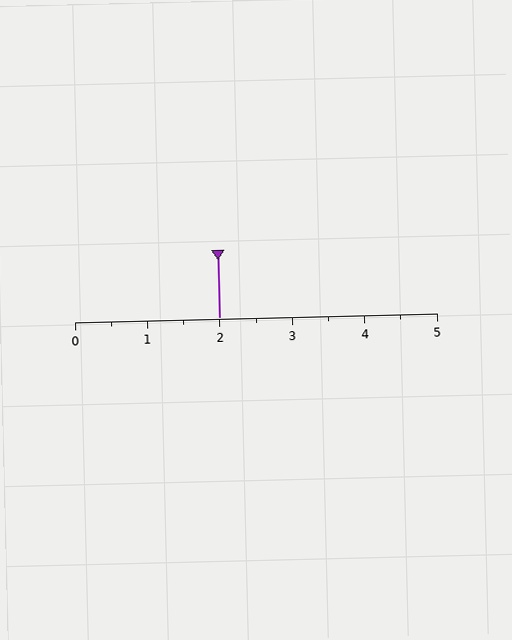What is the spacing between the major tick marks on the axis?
The major ticks are spaced 1 apart.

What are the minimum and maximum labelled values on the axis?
The axis runs from 0 to 5.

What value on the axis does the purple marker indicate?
The marker indicates approximately 2.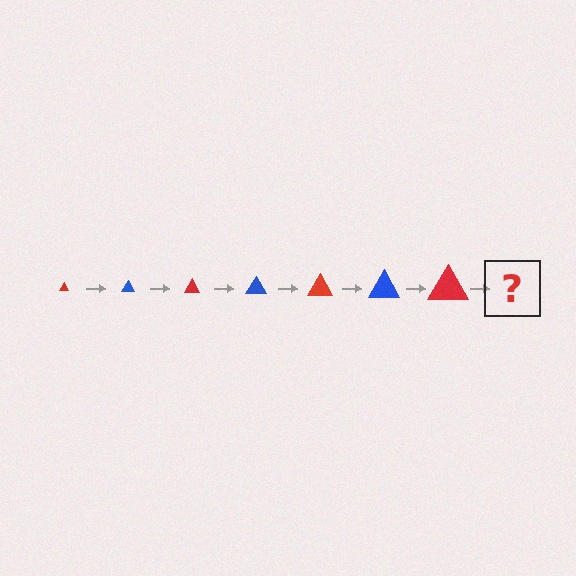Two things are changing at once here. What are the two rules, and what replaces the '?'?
The two rules are that the triangle grows larger each step and the color cycles through red and blue. The '?' should be a blue triangle, larger than the previous one.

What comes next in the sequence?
The next element should be a blue triangle, larger than the previous one.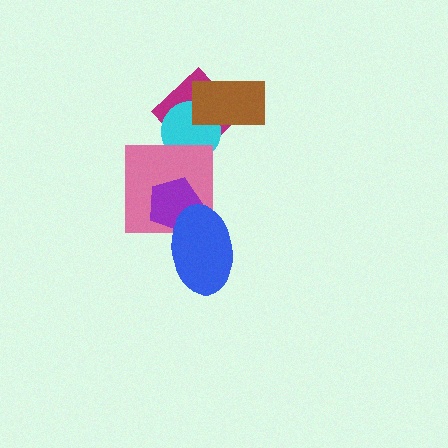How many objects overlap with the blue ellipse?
2 objects overlap with the blue ellipse.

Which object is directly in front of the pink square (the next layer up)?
The purple pentagon is directly in front of the pink square.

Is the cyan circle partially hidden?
Yes, it is partially covered by another shape.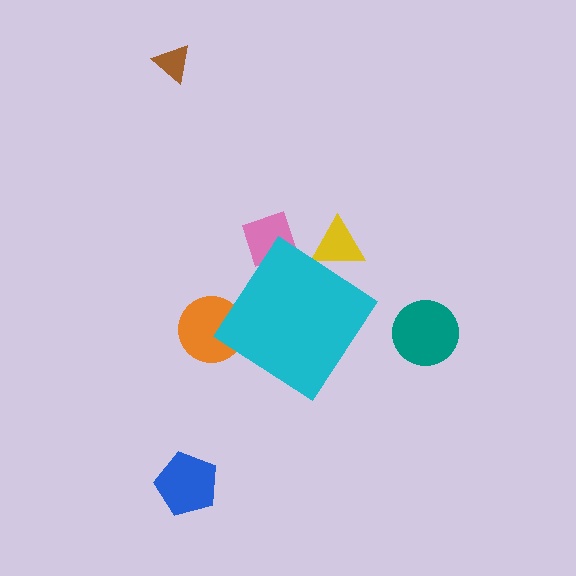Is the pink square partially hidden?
Yes, the pink square is partially hidden behind the cyan diamond.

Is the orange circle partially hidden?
Yes, the orange circle is partially hidden behind the cyan diamond.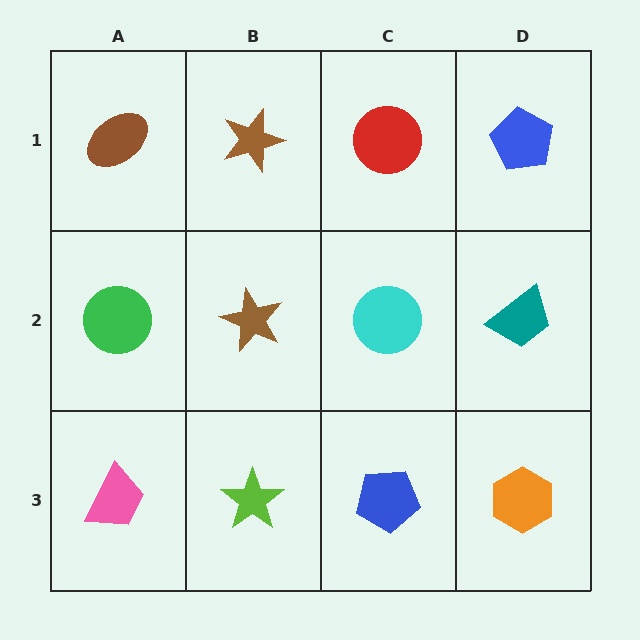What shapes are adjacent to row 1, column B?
A brown star (row 2, column B), a brown ellipse (row 1, column A), a red circle (row 1, column C).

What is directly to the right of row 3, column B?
A blue pentagon.